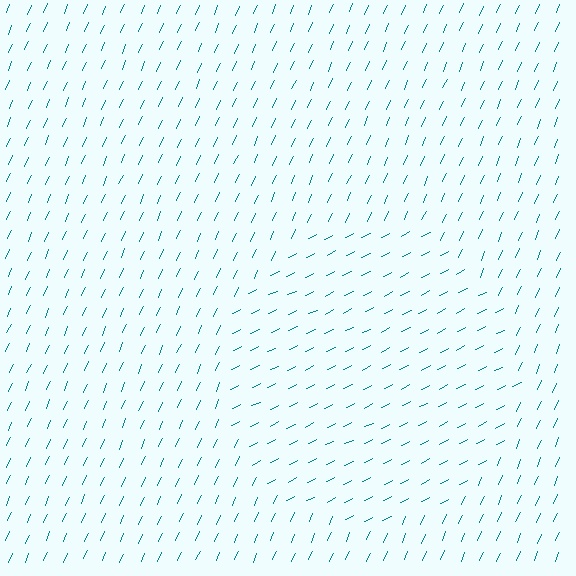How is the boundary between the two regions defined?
The boundary is defined purely by a change in line orientation (approximately 40 degrees difference). All lines are the same color and thickness.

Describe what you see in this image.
The image is filled with small teal line segments. A circle region in the image has lines oriented differently from the surrounding lines, creating a visible texture boundary.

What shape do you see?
I see a circle.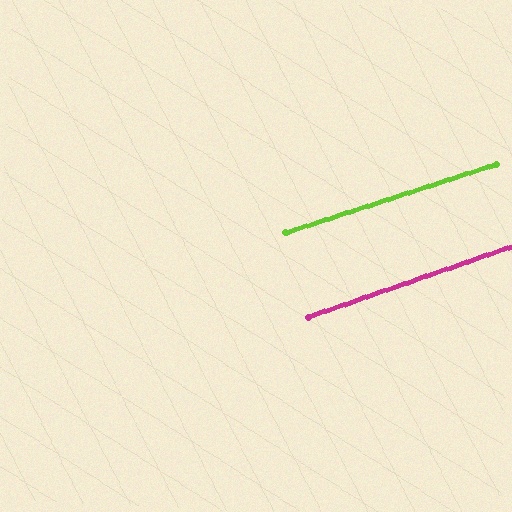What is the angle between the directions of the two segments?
Approximately 1 degree.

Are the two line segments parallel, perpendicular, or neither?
Parallel — their directions differ by only 1.2°.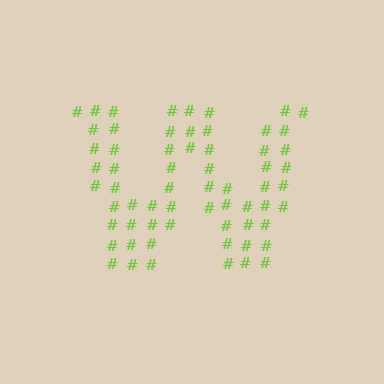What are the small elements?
The small elements are hash symbols.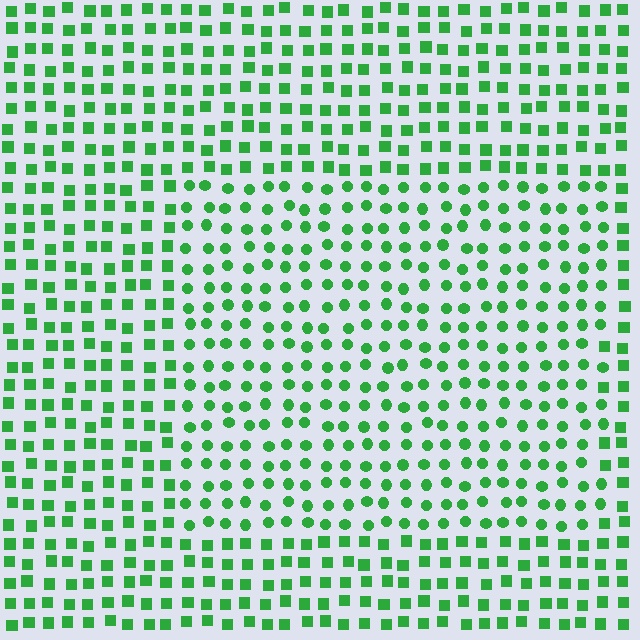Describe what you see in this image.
The image is filled with small green elements arranged in a uniform grid. A rectangle-shaped region contains circles, while the surrounding area contains squares. The boundary is defined purely by the change in element shape.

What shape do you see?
I see a rectangle.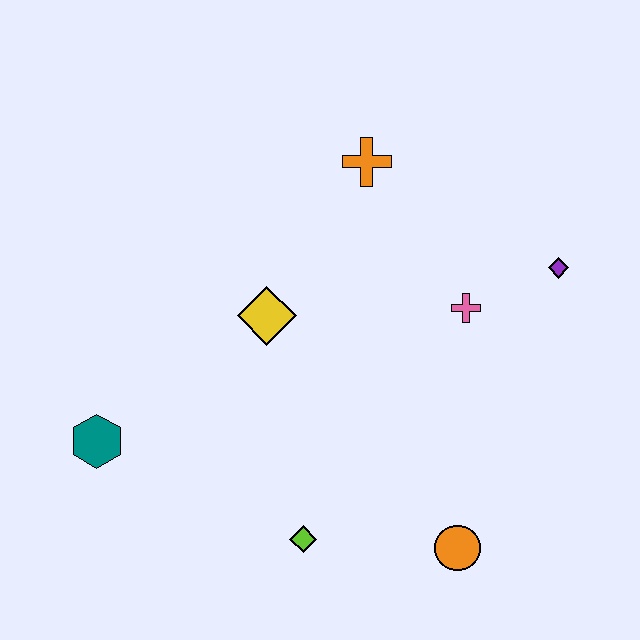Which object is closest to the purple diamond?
The pink cross is closest to the purple diamond.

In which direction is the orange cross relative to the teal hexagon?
The orange cross is above the teal hexagon.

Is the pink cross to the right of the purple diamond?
No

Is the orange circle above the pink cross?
No